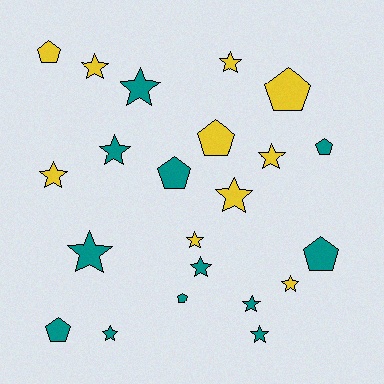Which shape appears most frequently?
Star, with 14 objects.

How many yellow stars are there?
There are 7 yellow stars.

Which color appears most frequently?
Teal, with 12 objects.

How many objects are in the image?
There are 22 objects.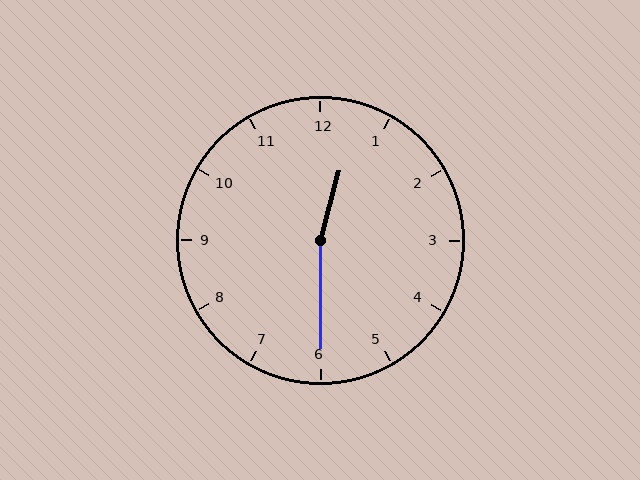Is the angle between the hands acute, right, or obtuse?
It is obtuse.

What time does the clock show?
12:30.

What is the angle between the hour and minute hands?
Approximately 165 degrees.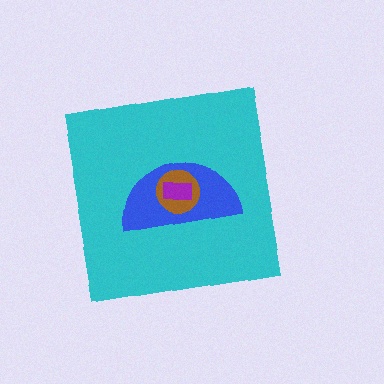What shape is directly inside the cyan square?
The blue semicircle.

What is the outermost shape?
The cyan square.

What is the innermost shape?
The purple rectangle.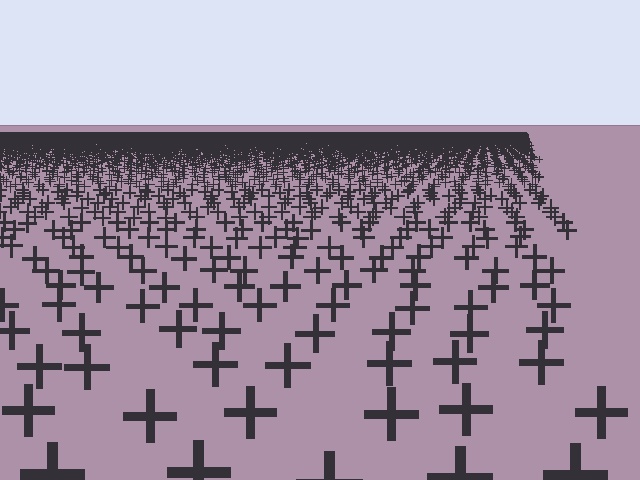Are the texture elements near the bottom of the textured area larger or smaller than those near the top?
Larger. Near the bottom, elements are closer to the viewer and appear at a bigger on-screen size.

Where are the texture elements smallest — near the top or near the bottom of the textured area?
Near the top.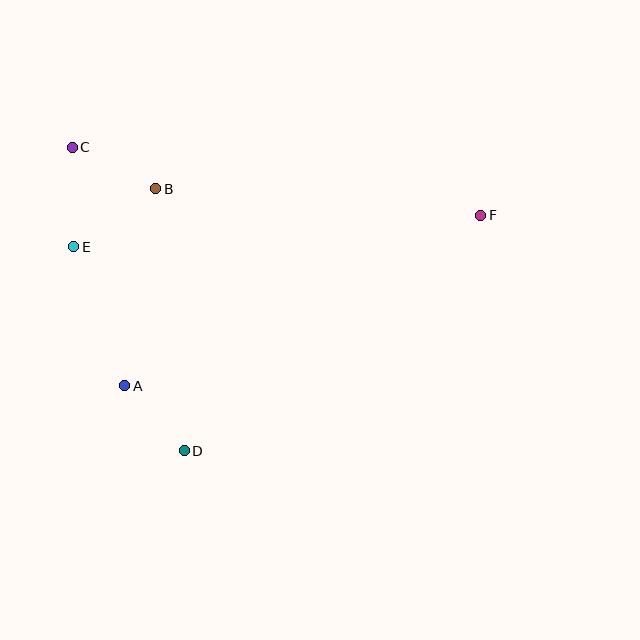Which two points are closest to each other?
Points A and D are closest to each other.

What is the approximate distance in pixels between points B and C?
The distance between B and C is approximately 93 pixels.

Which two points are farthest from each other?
Points C and F are farthest from each other.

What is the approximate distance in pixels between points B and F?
The distance between B and F is approximately 326 pixels.